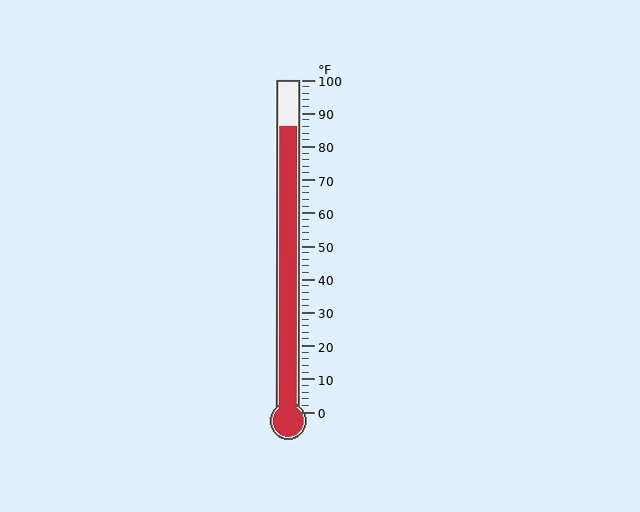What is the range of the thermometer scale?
The thermometer scale ranges from 0°F to 100°F.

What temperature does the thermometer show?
The thermometer shows approximately 86°F.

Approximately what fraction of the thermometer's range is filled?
The thermometer is filled to approximately 85% of its range.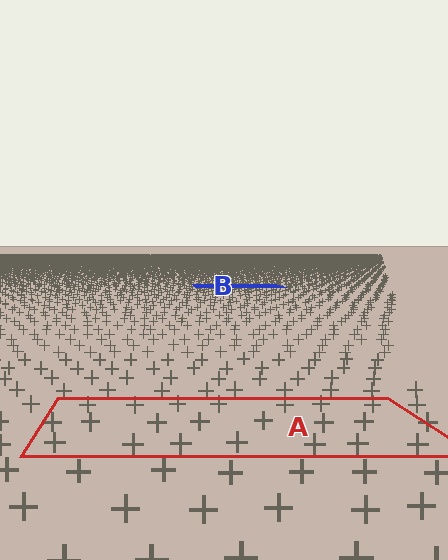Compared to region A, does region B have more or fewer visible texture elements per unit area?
Region B has more texture elements per unit area — they are packed more densely because it is farther away.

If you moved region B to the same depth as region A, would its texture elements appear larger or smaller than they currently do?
They would appear larger. At a closer depth, the same texture elements are projected at a bigger on-screen size.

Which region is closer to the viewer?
Region A is closer. The texture elements there are larger and more spread out.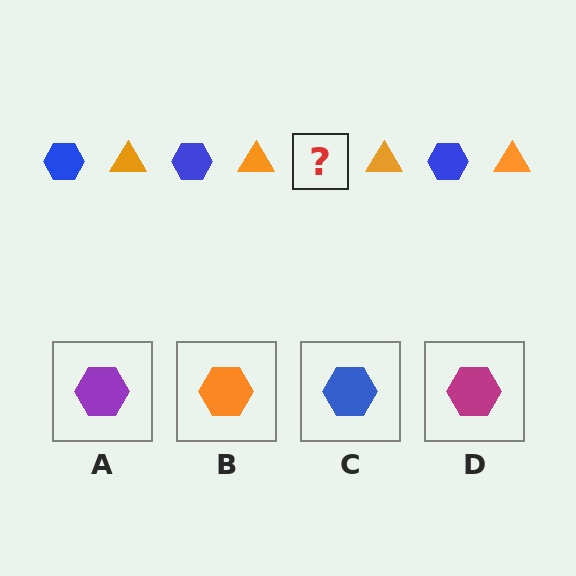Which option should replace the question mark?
Option C.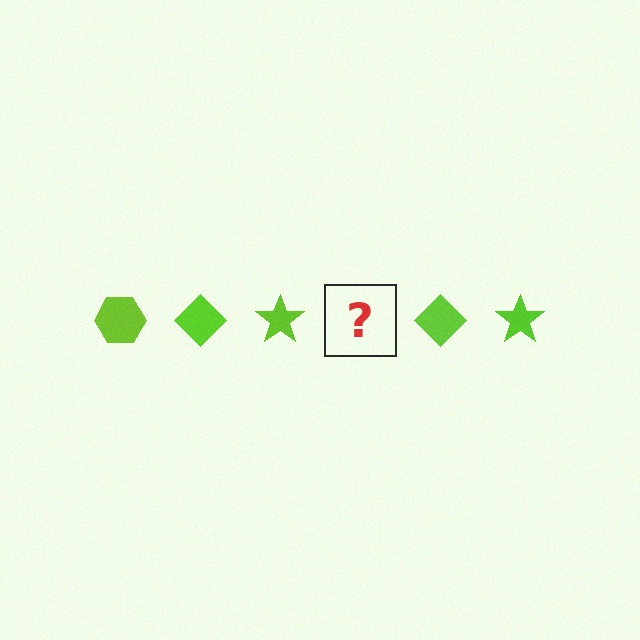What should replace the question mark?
The question mark should be replaced with a lime hexagon.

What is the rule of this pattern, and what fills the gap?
The rule is that the pattern cycles through hexagon, diamond, star shapes in lime. The gap should be filled with a lime hexagon.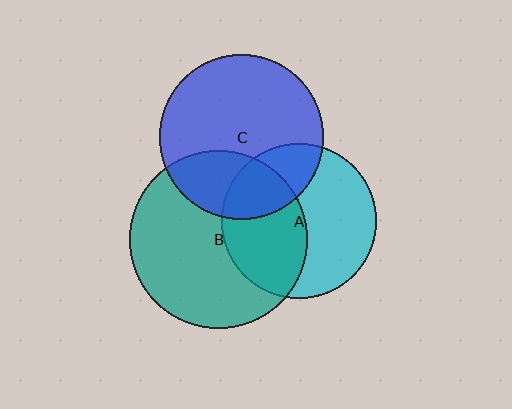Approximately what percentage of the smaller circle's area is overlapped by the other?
Approximately 25%.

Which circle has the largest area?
Circle B (teal).